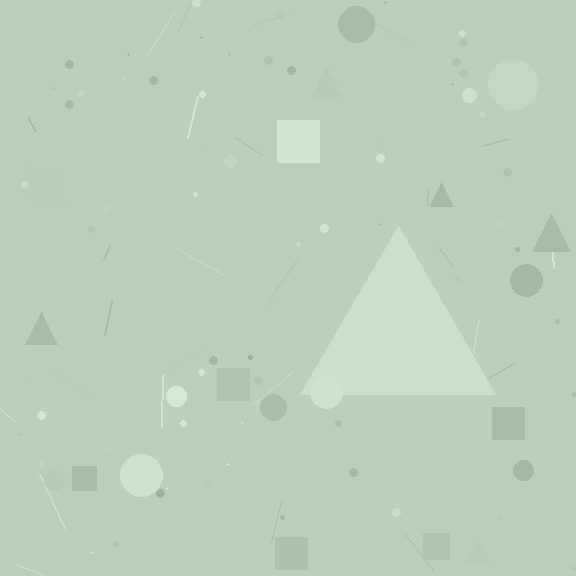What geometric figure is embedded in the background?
A triangle is embedded in the background.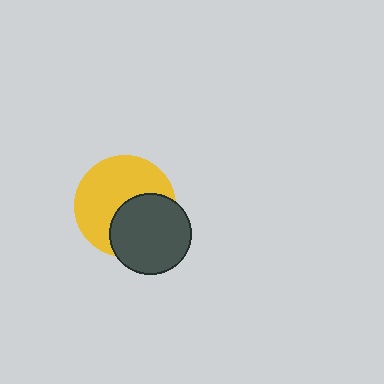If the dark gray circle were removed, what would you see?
You would see the complete yellow circle.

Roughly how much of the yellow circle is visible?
About half of it is visible (roughly 61%).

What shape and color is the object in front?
The object in front is a dark gray circle.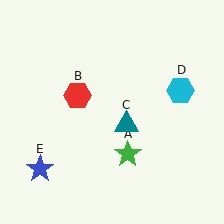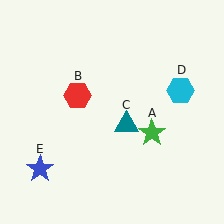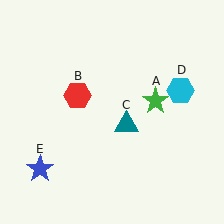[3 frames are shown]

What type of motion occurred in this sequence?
The green star (object A) rotated counterclockwise around the center of the scene.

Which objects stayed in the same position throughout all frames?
Red hexagon (object B) and teal triangle (object C) and cyan hexagon (object D) and blue star (object E) remained stationary.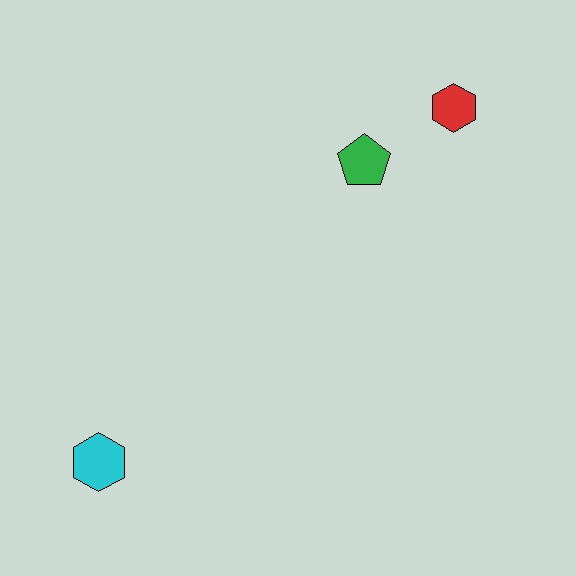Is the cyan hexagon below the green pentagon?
Yes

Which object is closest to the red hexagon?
The green pentagon is closest to the red hexagon.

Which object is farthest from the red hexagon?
The cyan hexagon is farthest from the red hexagon.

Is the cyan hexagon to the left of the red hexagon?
Yes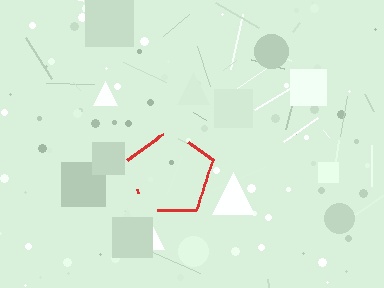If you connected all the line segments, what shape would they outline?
They would outline a pentagon.